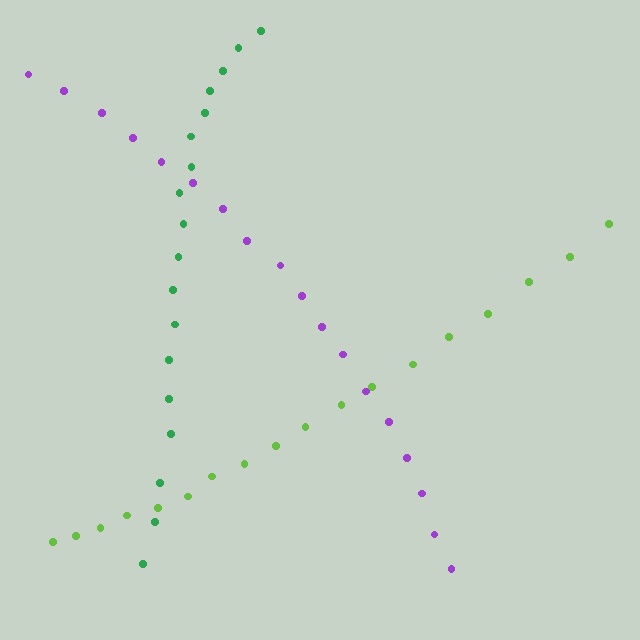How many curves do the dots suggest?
There are 3 distinct paths.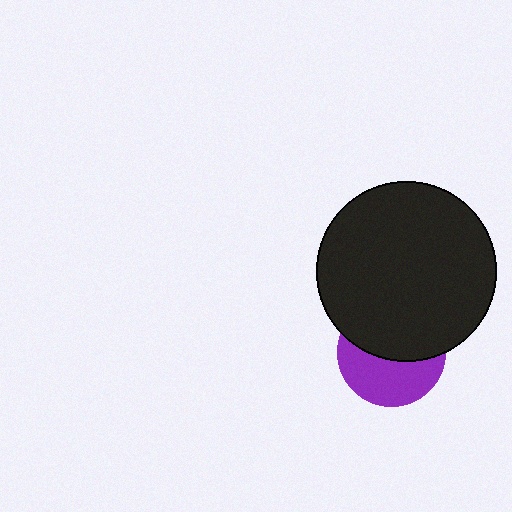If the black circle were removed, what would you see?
You would see the complete purple circle.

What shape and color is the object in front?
The object in front is a black circle.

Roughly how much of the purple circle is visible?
About half of it is visible (roughly 47%).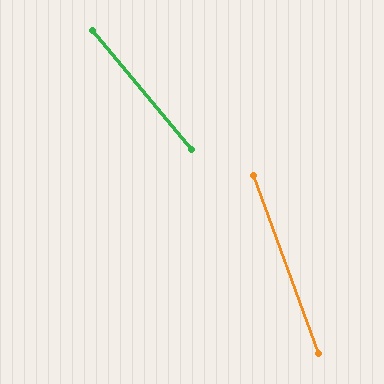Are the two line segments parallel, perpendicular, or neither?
Neither parallel nor perpendicular — they differ by about 20°.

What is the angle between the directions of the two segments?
Approximately 20 degrees.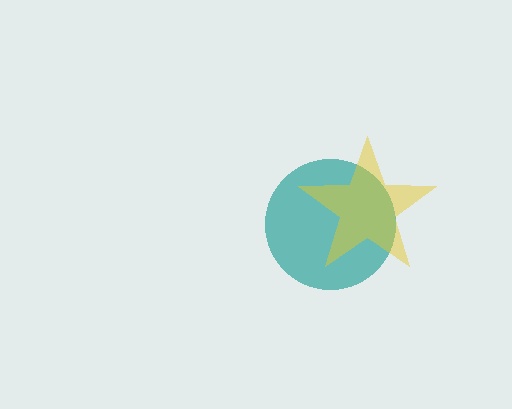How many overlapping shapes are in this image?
There are 2 overlapping shapes in the image.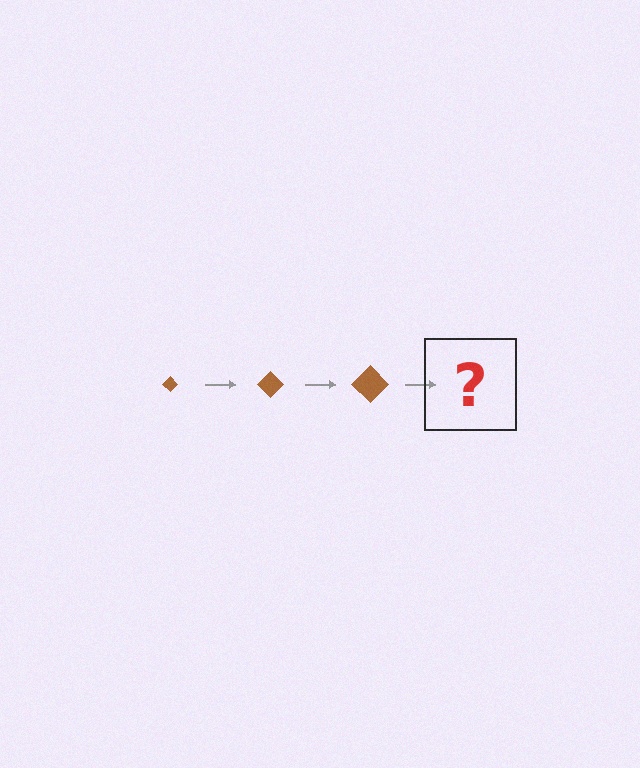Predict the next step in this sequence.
The next step is a brown diamond, larger than the previous one.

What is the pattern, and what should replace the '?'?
The pattern is that the diamond gets progressively larger each step. The '?' should be a brown diamond, larger than the previous one.